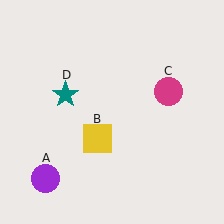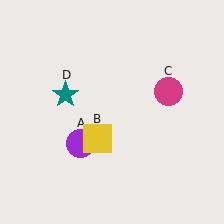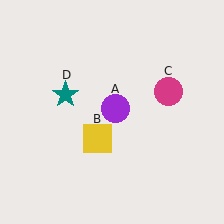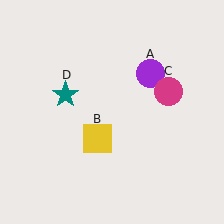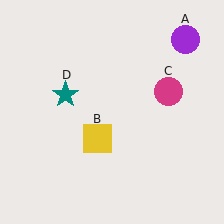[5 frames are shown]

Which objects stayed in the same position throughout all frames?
Yellow square (object B) and magenta circle (object C) and teal star (object D) remained stationary.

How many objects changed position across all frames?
1 object changed position: purple circle (object A).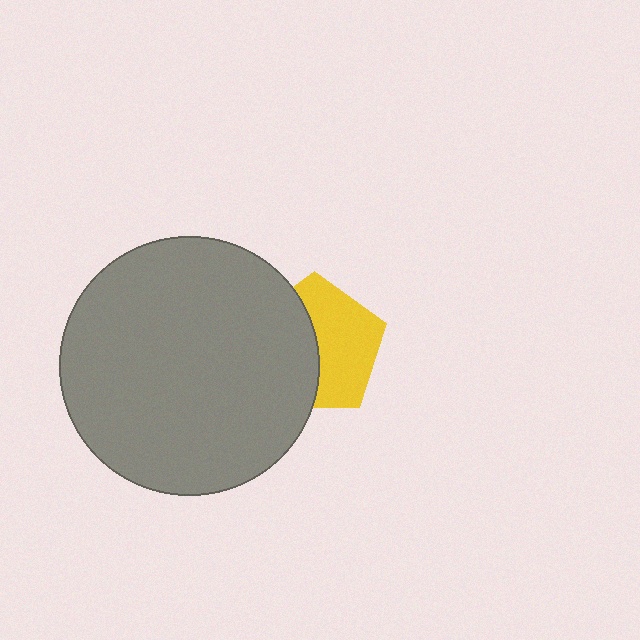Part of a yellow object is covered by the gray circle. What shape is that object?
It is a pentagon.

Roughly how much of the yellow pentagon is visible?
About half of it is visible (roughly 53%).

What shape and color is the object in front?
The object in front is a gray circle.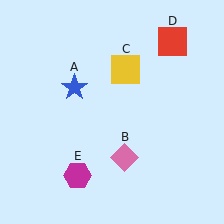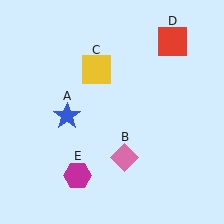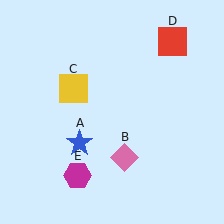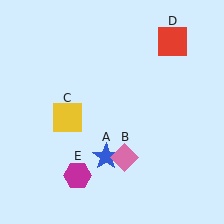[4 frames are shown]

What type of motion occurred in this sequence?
The blue star (object A), yellow square (object C) rotated counterclockwise around the center of the scene.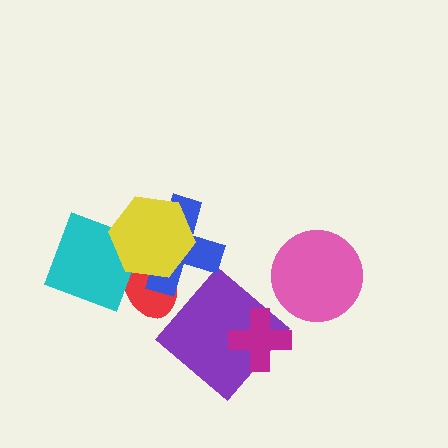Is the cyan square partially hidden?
Yes, it is partially covered by another shape.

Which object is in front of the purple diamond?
The magenta cross is in front of the purple diamond.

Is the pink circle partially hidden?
No, no other shape covers it.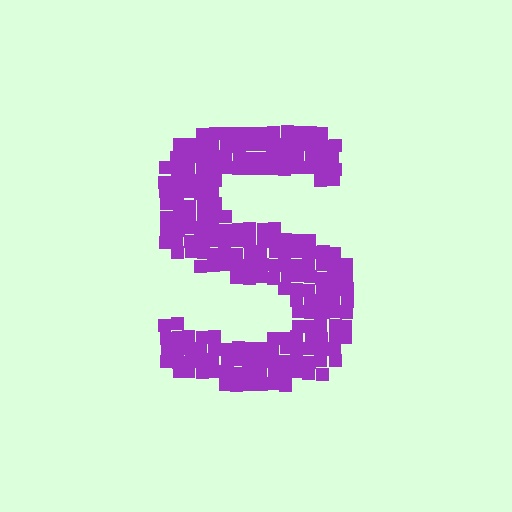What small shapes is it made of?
It is made of small squares.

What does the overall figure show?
The overall figure shows the letter S.